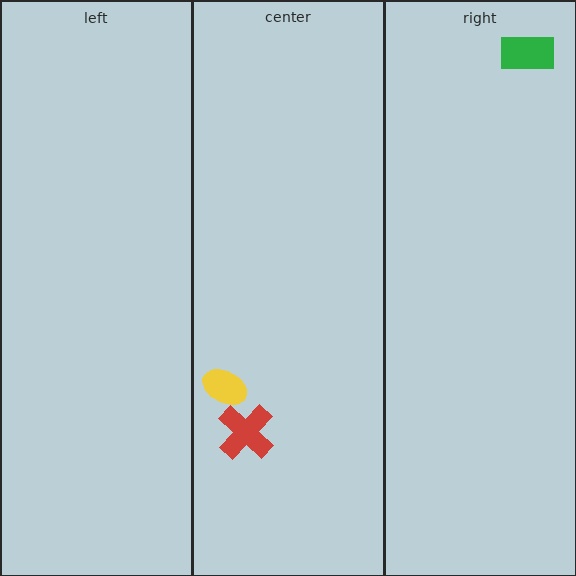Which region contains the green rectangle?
The right region.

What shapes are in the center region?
The red cross, the yellow ellipse.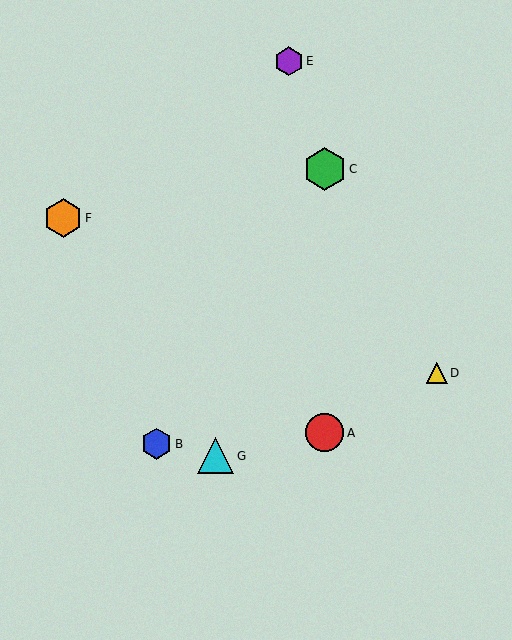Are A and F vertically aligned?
No, A is at x≈325 and F is at x≈63.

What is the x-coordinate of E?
Object E is at x≈289.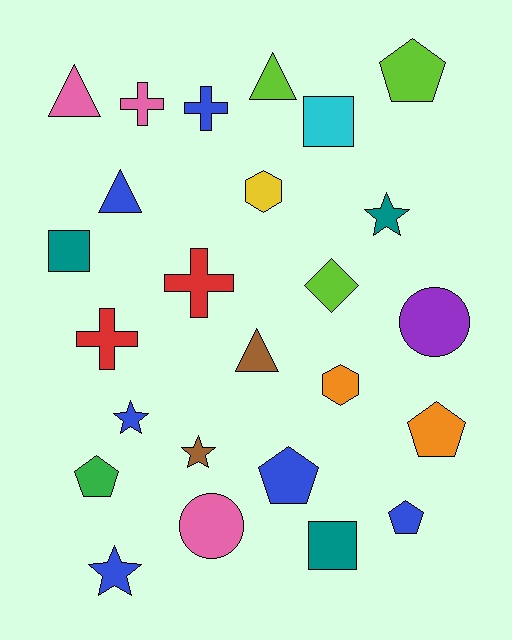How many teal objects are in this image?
There are 3 teal objects.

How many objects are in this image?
There are 25 objects.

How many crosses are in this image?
There are 4 crosses.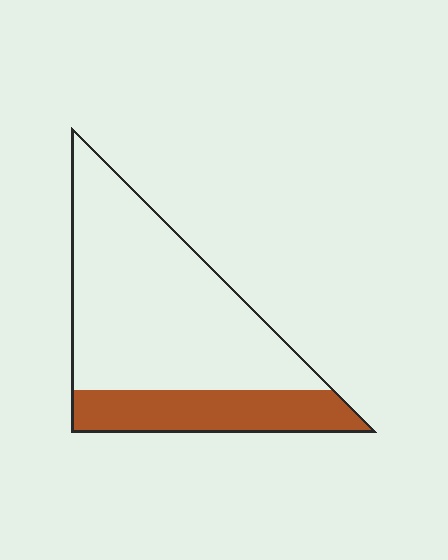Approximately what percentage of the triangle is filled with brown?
Approximately 25%.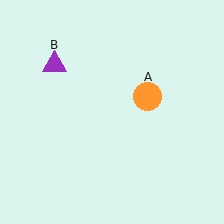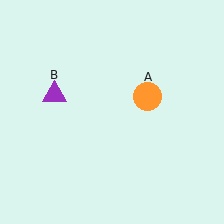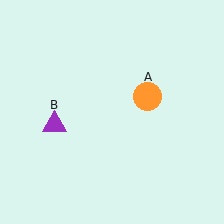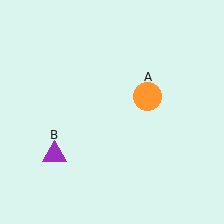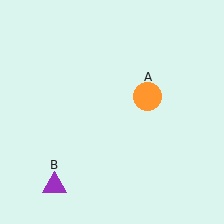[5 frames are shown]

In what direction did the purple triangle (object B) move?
The purple triangle (object B) moved down.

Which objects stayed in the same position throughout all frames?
Orange circle (object A) remained stationary.